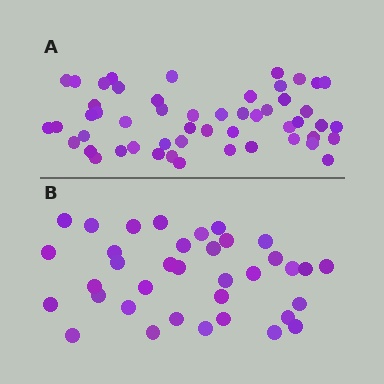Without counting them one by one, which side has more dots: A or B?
Region A (the top region) has more dots.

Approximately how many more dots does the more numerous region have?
Region A has approximately 15 more dots than region B.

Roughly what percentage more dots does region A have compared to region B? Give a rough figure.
About 45% more.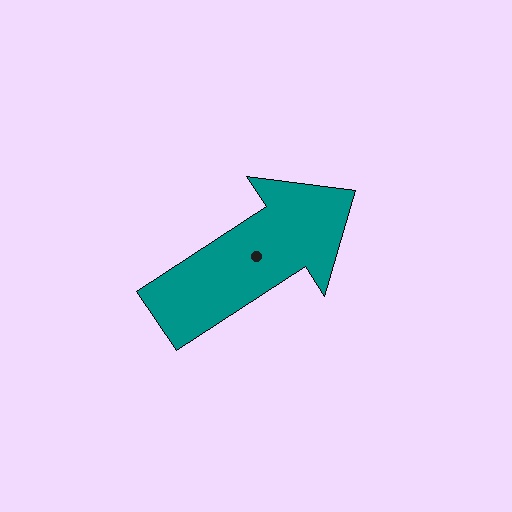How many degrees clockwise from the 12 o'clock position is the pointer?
Approximately 57 degrees.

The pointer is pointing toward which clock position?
Roughly 2 o'clock.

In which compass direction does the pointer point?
Northeast.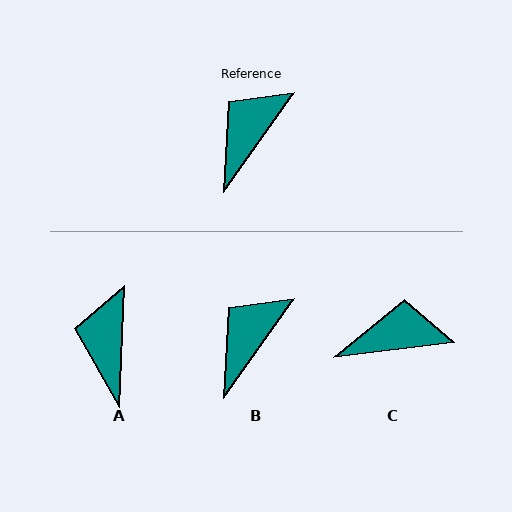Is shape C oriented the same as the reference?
No, it is off by about 47 degrees.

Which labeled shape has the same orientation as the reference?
B.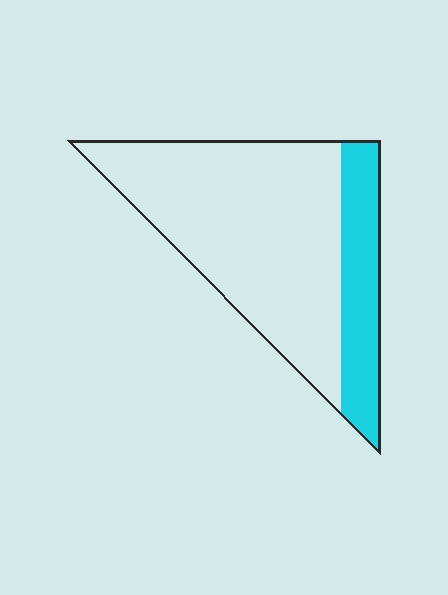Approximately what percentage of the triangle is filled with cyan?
Approximately 25%.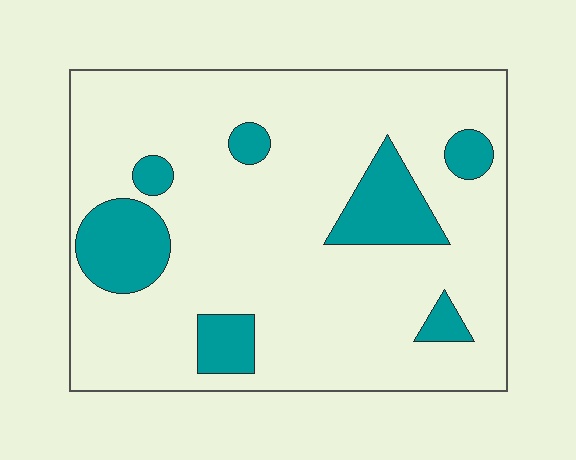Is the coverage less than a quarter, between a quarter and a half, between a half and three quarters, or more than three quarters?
Less than a quarter.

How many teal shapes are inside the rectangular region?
7.